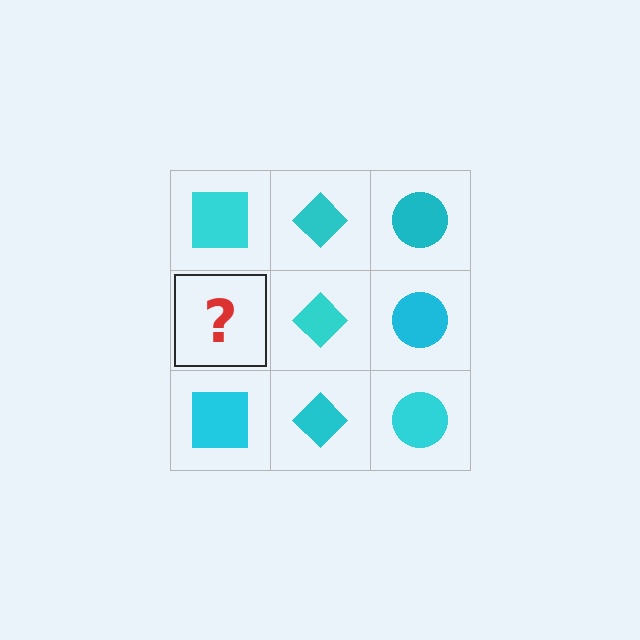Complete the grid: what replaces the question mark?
The question mark should be replaced with a cyan square.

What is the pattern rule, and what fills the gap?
The rule is that each column has a consistent shape. The gap should be filled with a cyan square.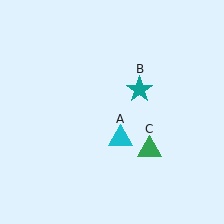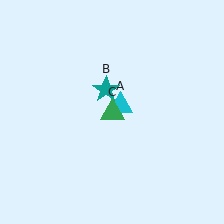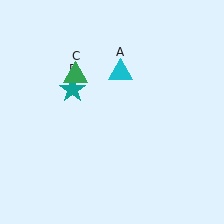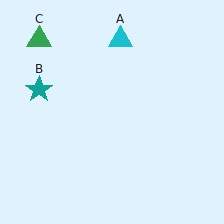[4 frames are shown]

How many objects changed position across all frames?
3 objects changed position: cyan triangle (object A), teal star (object B), green triangle (object C).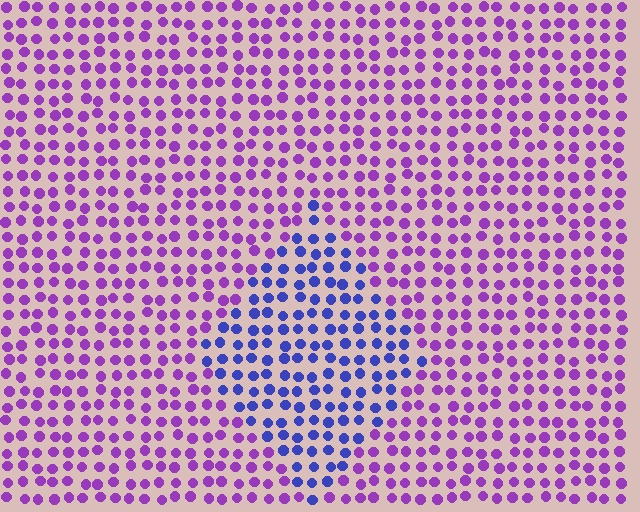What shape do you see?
I see a diamond.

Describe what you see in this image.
The image is filled with small purple elements in a uniform arrangement. A diamond-shaped region is visible where the elements are tinted to a slightly different hue, forming a subtle color boundary.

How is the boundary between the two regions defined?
The boundary is defined purely by a slight shift in hue (about 48 degrees). Spacing, size, and orientation are identical on both sides.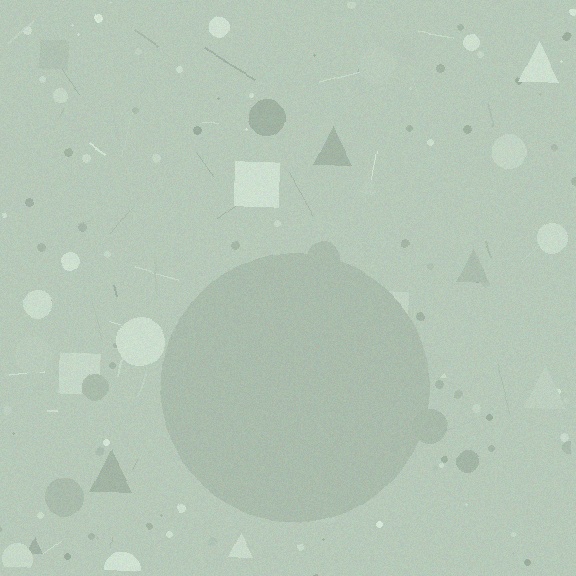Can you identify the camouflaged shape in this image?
The camouflaged shape is a circle.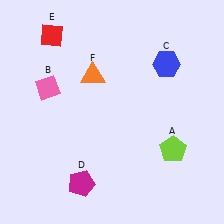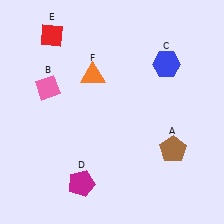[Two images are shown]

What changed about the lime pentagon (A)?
In Image 1, A is lime. In Image 2, it changed to brown.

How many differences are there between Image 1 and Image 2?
There is 1 difference between the two images.